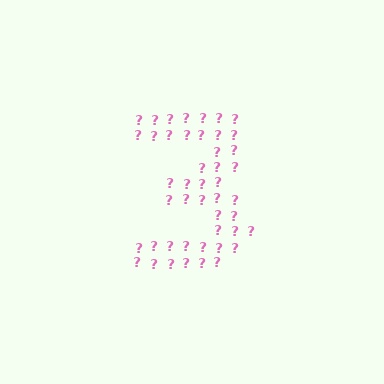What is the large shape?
The large shape is the digit 3.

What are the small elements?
The small elements are question marks.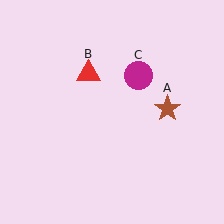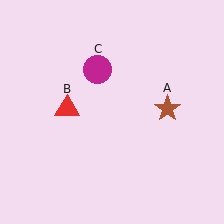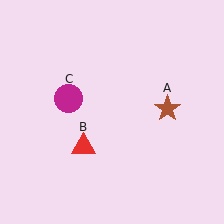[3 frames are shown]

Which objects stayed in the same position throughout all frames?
Brown star (object A) remained stationary.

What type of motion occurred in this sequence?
The red triangle (object B), magenta circle (object C) rotated counterclockwise around the center of the scene.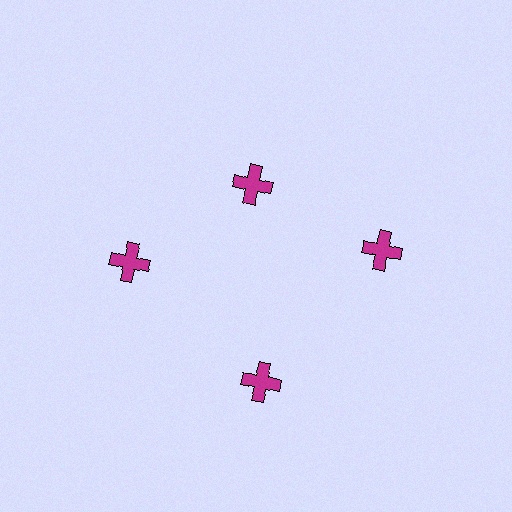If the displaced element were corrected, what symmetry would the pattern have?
It would have 4-fold rotational symmetry — the pattern would map onto itself every 90 degrees.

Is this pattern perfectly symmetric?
No. The 4 magenta crosses are arranged in a ring, but one element near the 12 o'clock position is pulled inward toward the center, breaking the 4-fold rotational symmetry.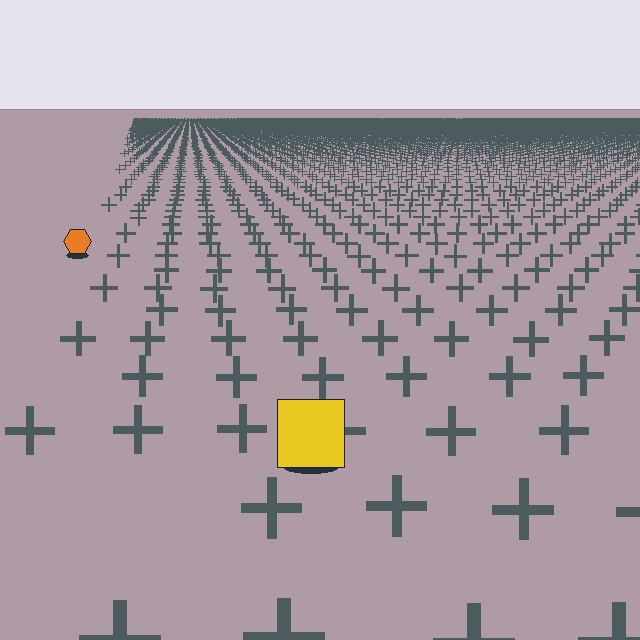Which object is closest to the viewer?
The yellow square is closest. The texture marks near it are larger and more spread out.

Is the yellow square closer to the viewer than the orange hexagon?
Yes. The yellow square is closer — you can tell from the texture gradient: the ground texture is coarser near it.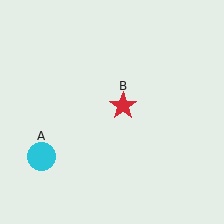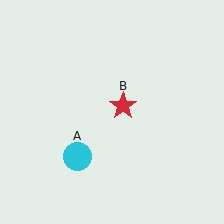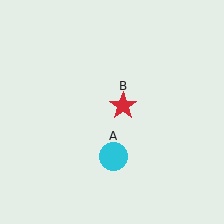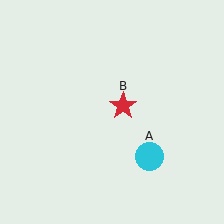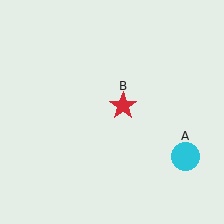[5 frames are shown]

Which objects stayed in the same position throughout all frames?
Red star (object B) remained stationary.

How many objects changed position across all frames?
1 object changed position: cyan circle (object A).